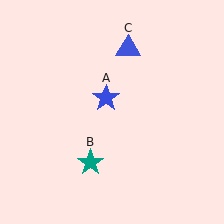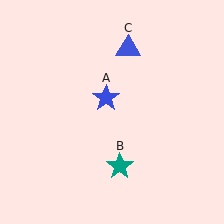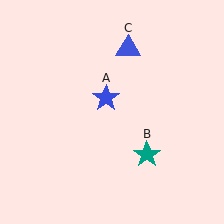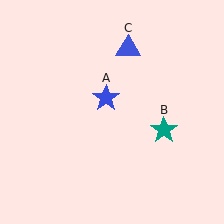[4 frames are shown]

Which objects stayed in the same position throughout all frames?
Blue star (object A) and blue triangle (object C) remained stationary.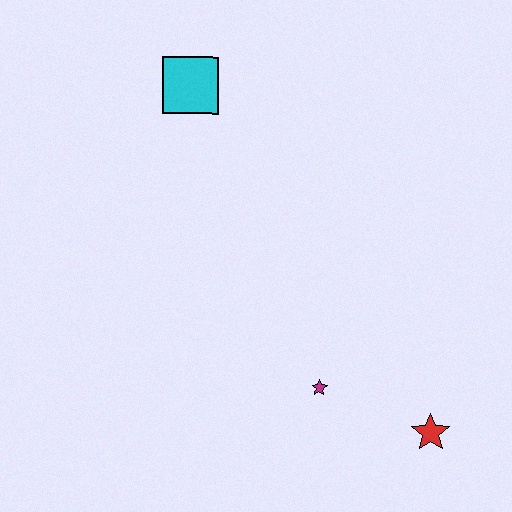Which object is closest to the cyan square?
The magenta star is closest to the cyan square.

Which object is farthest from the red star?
The cyan square is farthest from the red star.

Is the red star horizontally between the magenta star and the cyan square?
No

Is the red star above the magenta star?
No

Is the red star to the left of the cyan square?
No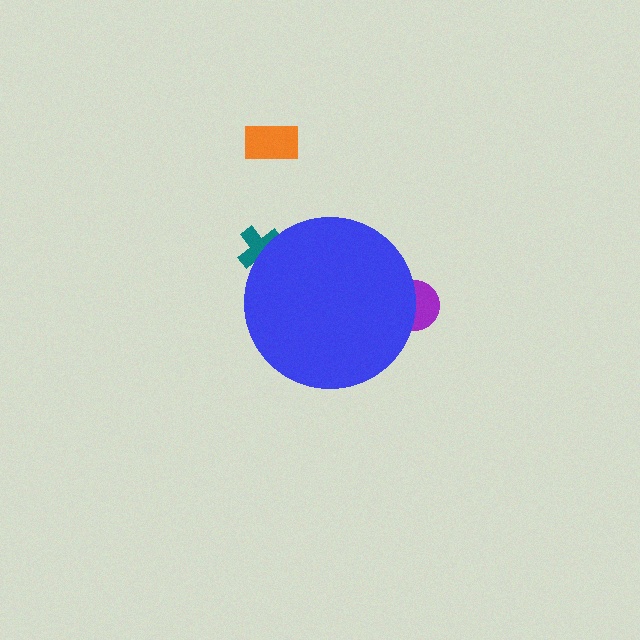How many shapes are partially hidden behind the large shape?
2 shapes are partially hidden.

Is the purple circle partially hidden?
Yes, the purple circle is partially hidden behind the blue circle.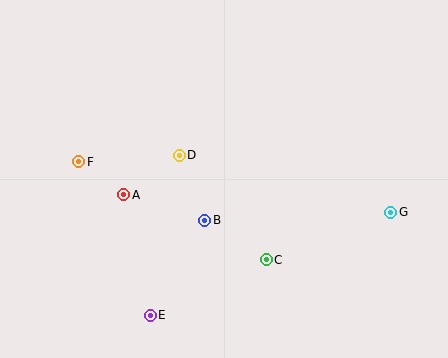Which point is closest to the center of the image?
Point B at (205, 220) is closest to the center.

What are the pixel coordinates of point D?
Point D is at (179, 155).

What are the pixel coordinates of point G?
Point G is at (391, 212).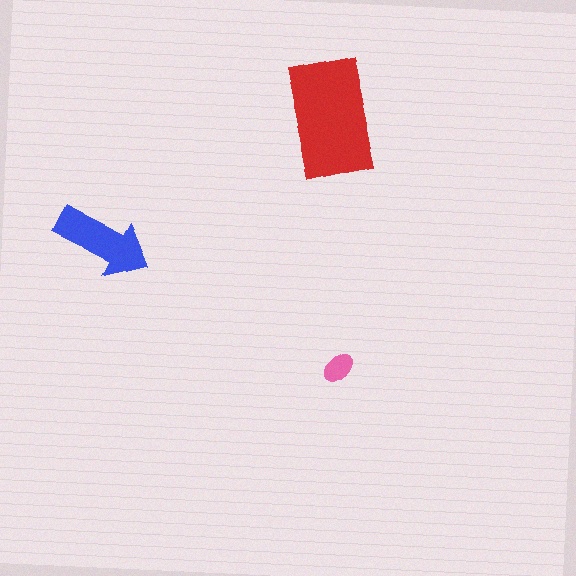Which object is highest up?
The red rectangle is topmost.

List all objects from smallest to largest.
The pink ellipse, the blue arrow, the red rectangle.